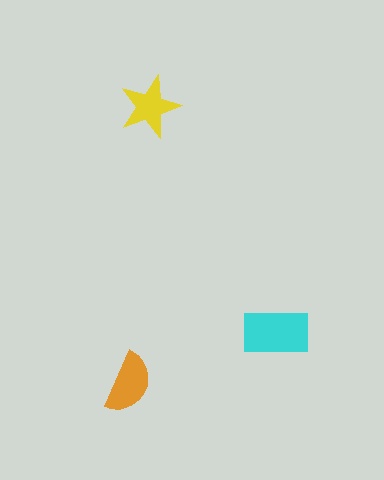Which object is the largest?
The cyan rectangle.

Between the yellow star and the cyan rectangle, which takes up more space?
The cyan rectangle.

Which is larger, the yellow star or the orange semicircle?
The orange semicircle.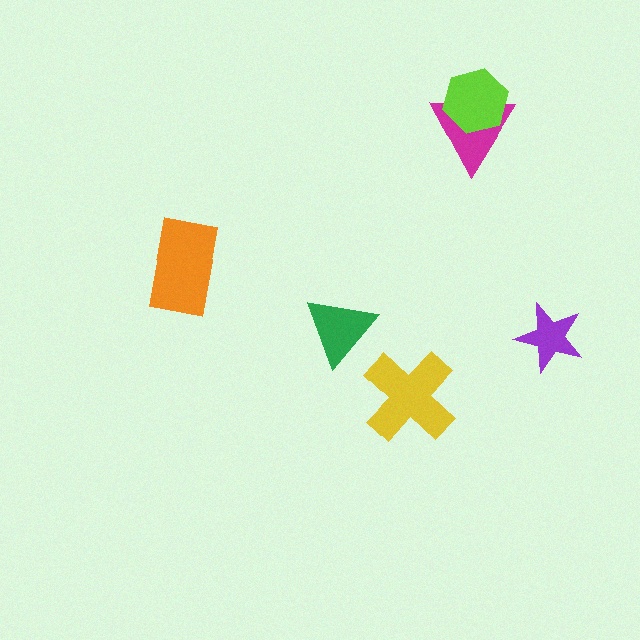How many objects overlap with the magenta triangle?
1 object overlaps with the magenta triangle.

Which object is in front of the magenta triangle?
The lime hexagon is in front of the magenta triangle.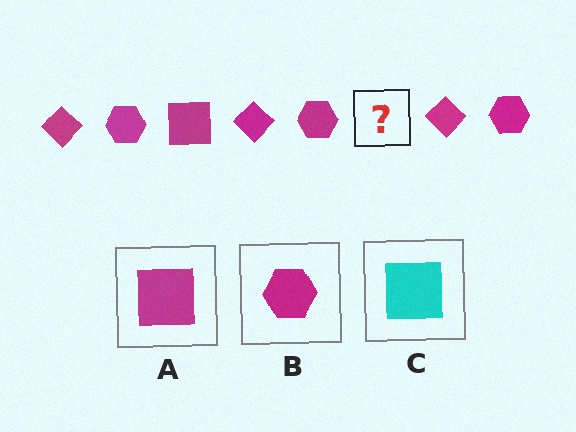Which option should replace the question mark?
Option A.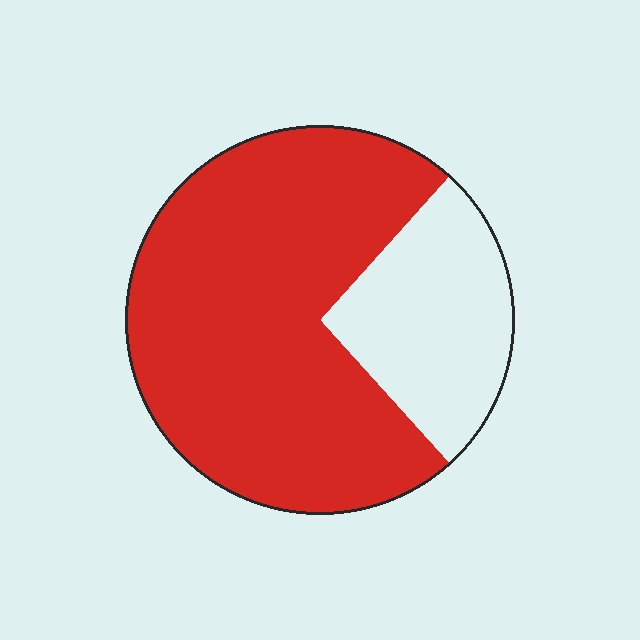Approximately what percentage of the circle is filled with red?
Approximately 75%.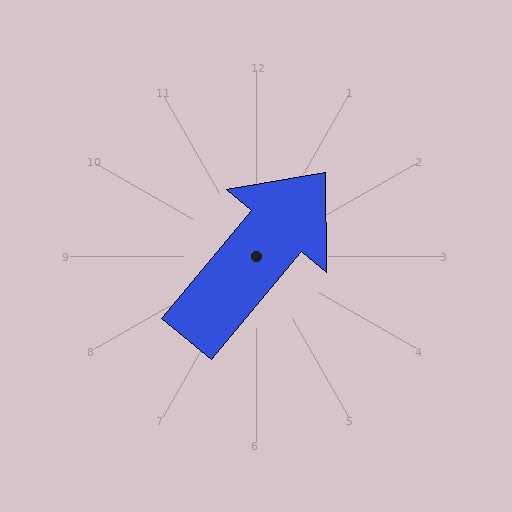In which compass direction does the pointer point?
Northeast.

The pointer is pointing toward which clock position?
Roughly 1 o'clock.